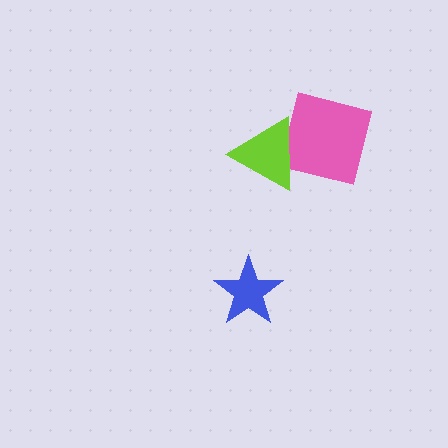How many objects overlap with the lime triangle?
1 object overlaps with the lime triangle.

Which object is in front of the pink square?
The lime triangle is in front of the pink square.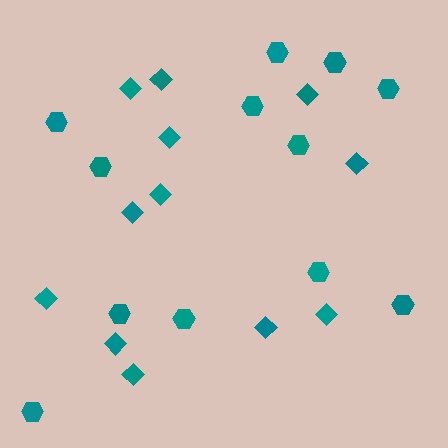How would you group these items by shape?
There are 2 groups: one group of diamonds (12) and one group of hexagons (12).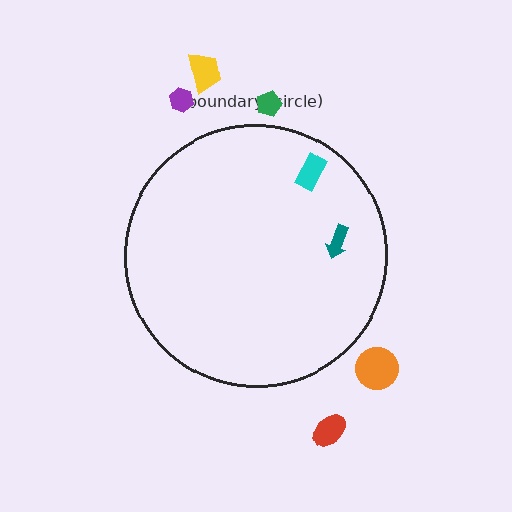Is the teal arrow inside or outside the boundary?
Inside.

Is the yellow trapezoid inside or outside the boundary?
Outside.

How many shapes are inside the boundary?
2 inside, 5 outside.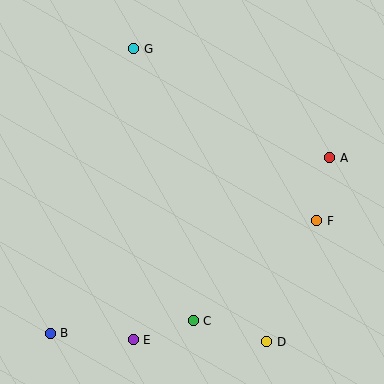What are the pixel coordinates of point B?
Point B is at (50, 333).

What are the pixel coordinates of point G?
Point G is at (134, 49).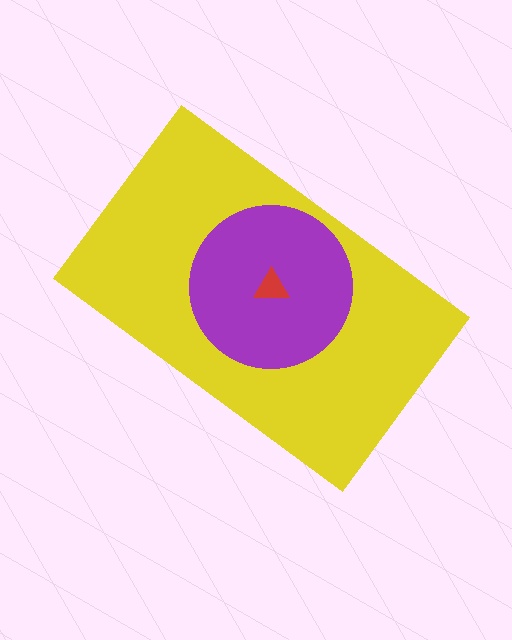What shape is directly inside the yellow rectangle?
The purple circle.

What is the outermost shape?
The yellow rectangle.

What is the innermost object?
The red triangle.